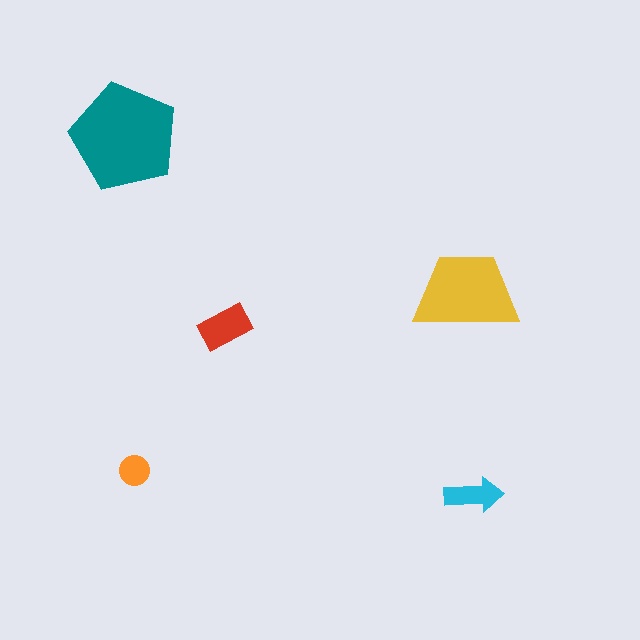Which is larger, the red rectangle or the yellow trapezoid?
The yellow trapezoid.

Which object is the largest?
The teal pentagon.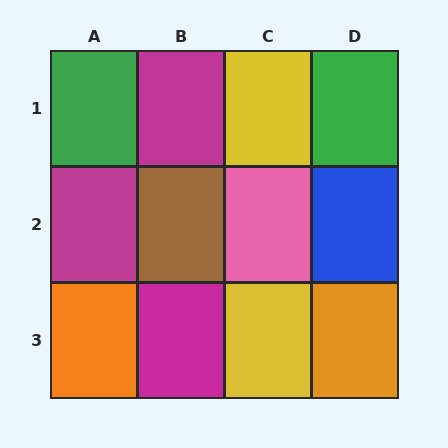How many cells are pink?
1 cell is pink.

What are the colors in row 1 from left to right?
Green, magenta, yellow, green.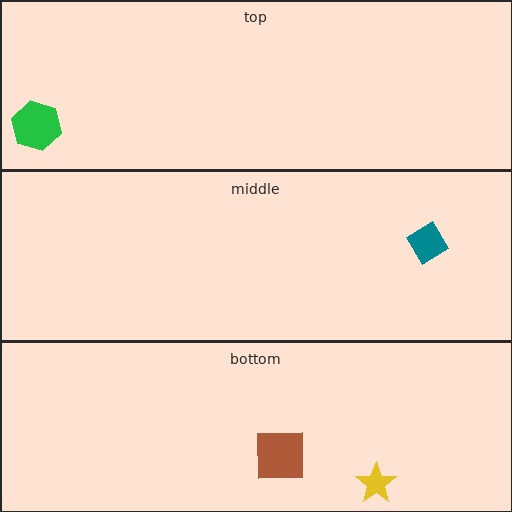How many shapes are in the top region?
1.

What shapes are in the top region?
The green hexagon.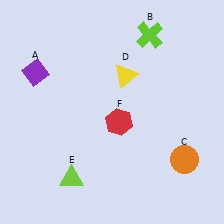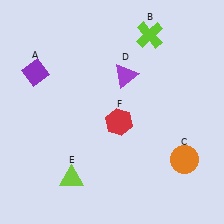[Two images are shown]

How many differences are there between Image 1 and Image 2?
There is 1 difference between the two images.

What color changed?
The triangle (D) changed from yellow in Image 1 to purple in Image 2.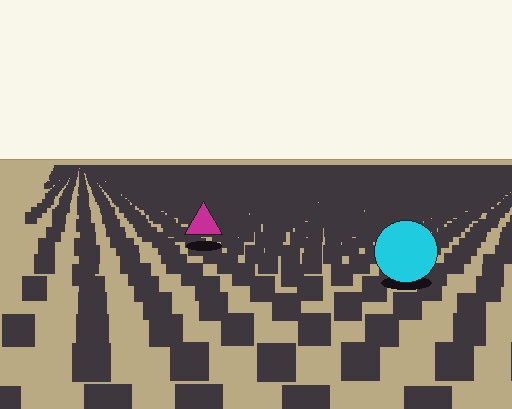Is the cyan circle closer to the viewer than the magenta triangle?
Yes. The cyan circle is closer — you can tell from the texture gradient: the ground texture is coarser near it.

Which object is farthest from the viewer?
The magenta triangle is farthest from the viewer. It appears smaller and the ground texture around it is denser.